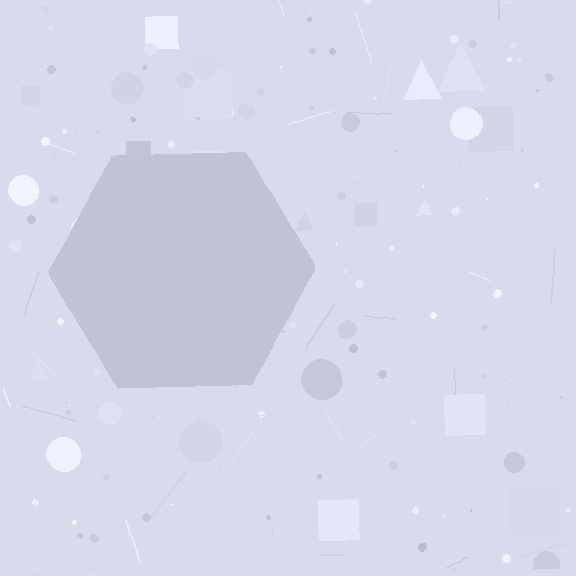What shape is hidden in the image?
A hexagon is hidden in the image.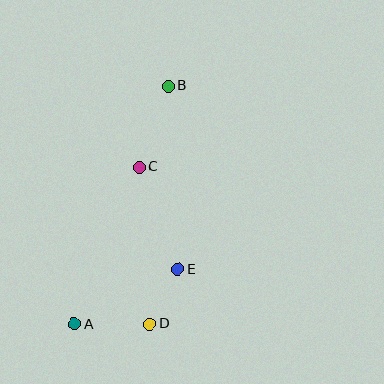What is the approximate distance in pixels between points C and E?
The distance between C and E is approximately 109 pixels.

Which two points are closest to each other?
Points D and E are closest to each other.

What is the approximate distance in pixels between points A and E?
The distance between A and E is approximately 117 pixels.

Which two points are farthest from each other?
Points A and B are farthest from each other.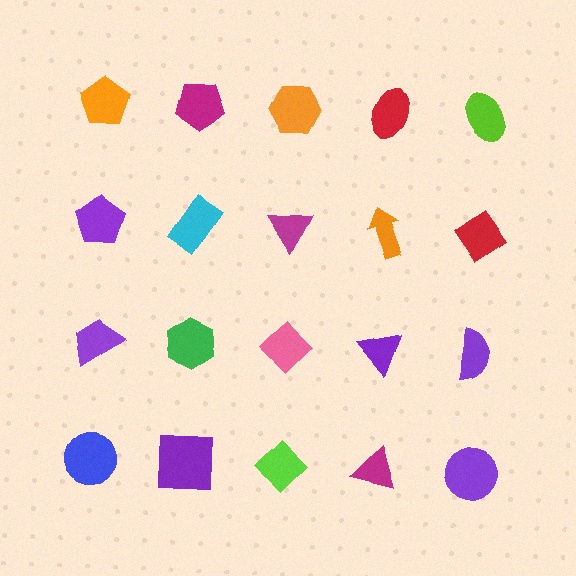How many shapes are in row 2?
5 shapes.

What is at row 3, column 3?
A pink diamond.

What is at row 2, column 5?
A red diamond.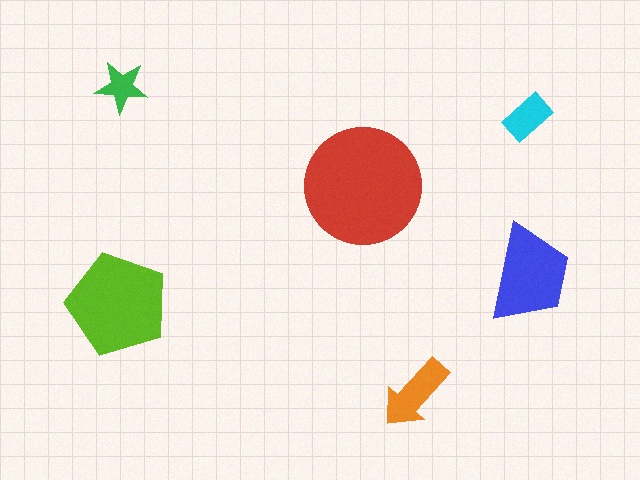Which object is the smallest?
The green star.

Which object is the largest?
The red circle.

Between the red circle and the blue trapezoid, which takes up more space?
The red circle.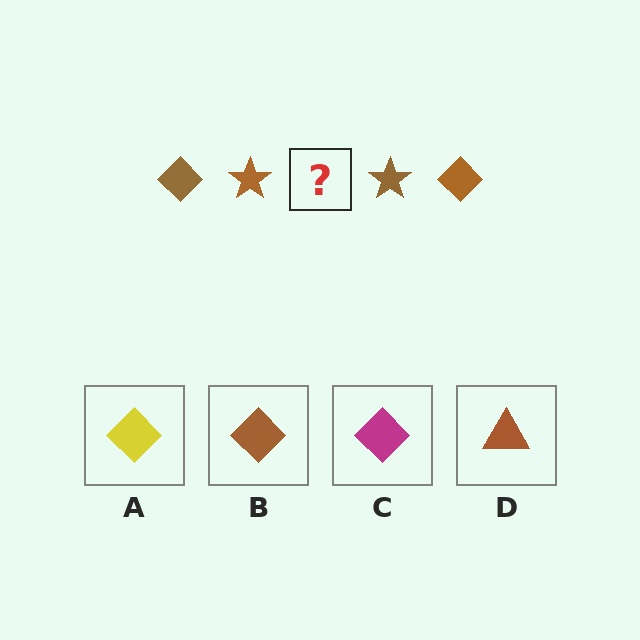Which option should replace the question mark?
Option B.